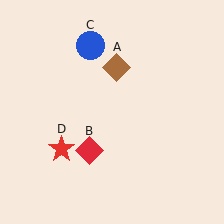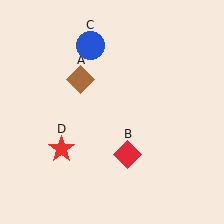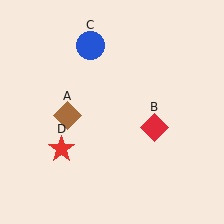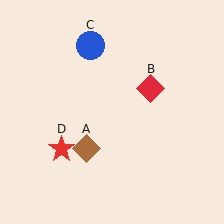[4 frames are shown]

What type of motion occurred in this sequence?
The brown diamond (object A), red diamond (object B) rotated counterclockwise around the center of the scene.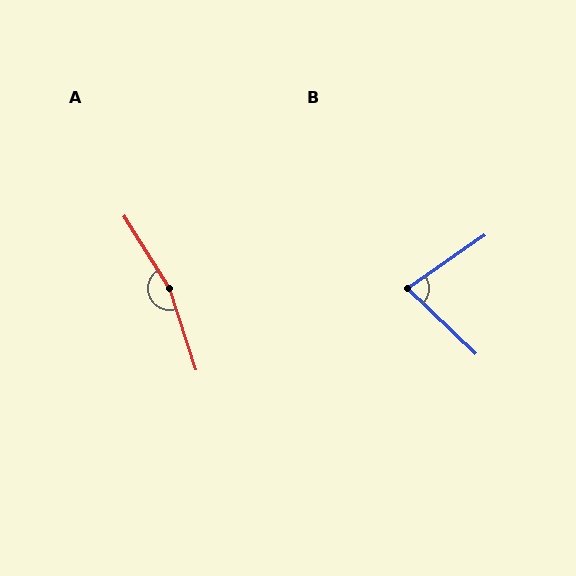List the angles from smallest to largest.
B (78°), A (166°).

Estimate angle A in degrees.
Approximately 166 degrees.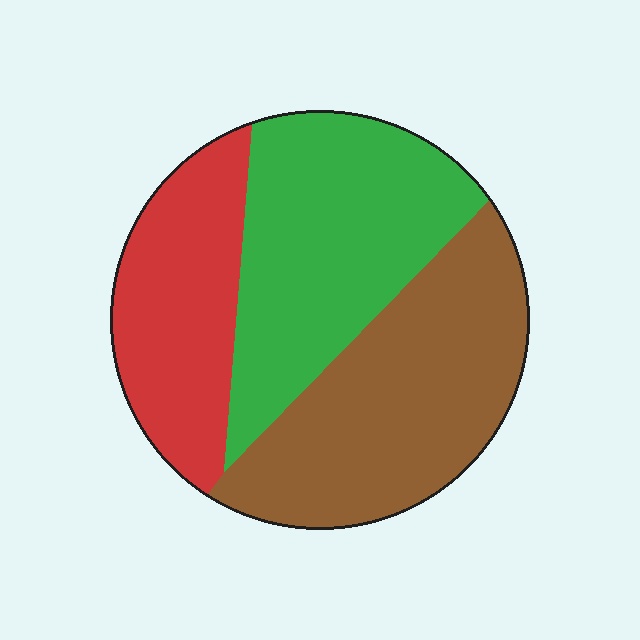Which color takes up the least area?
Red, at roughly 25%.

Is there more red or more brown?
Brown.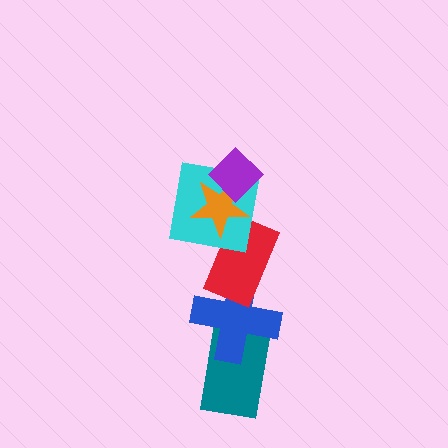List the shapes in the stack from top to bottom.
From top to bottom: the purple diamond, the orange star, the cyan square, the red rectangle, the blue cross, the teal rectangle.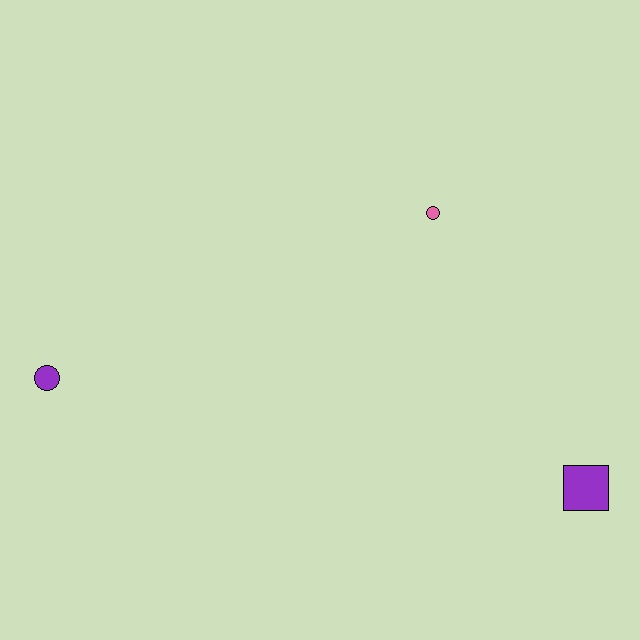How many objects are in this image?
There are 3 objects.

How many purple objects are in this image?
There are 2 purple objects.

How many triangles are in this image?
There are no triangles.